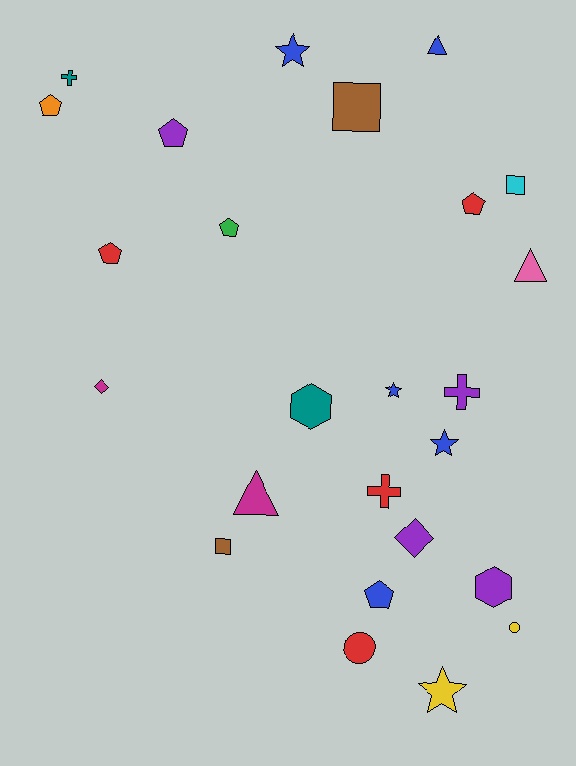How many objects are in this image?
There are 25 objects.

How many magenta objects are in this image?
There are 2 magenta objects.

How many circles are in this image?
There are 2 circles.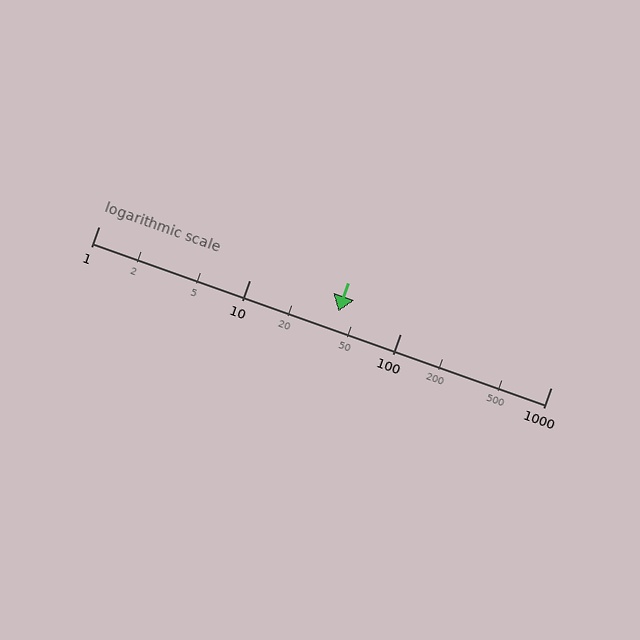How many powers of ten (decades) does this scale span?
The scale spans 3 decades, from 1 to 1000.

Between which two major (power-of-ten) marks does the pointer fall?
The pointer is between 10 and 100.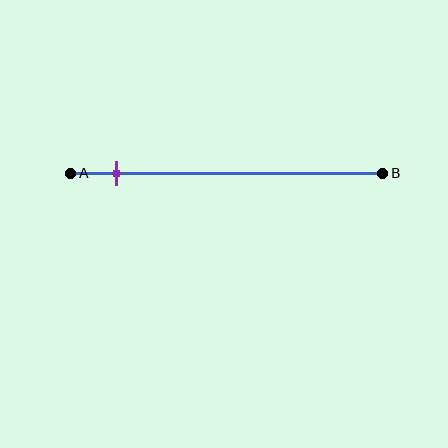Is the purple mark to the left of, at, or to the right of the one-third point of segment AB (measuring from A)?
The purple mark is to the left of the one-third point of segment AB.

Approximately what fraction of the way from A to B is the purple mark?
The purple mark is approximately 15% of the way from A to B.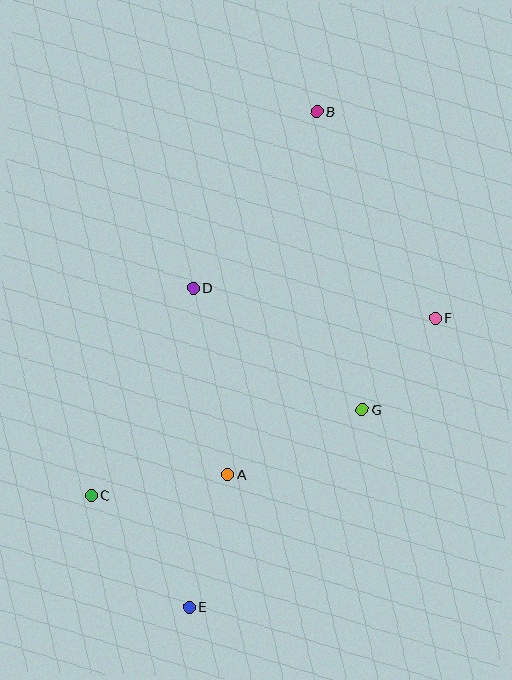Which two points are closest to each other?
Points F and G are closest to each other.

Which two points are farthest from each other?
Points B and E are farthest from each other.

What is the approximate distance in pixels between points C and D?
The distance between C and D is approximately 231 pixels.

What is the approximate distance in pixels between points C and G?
The distance between C and G is approximately 285 pixels.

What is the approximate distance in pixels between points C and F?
The distance between C and F is approximately 387 pixels.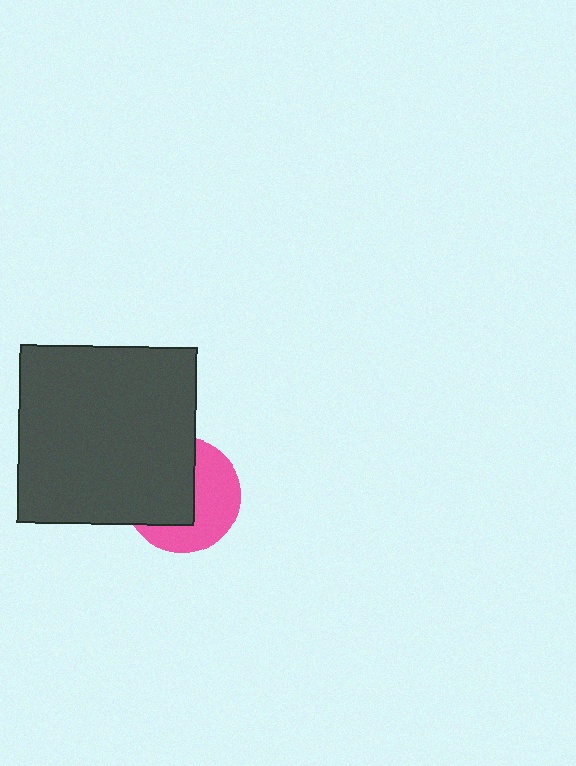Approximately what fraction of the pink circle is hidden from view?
Roughly 51% of the pink circle is hidden behind the dark gray square.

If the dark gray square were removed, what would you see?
You would see the complete pink circle.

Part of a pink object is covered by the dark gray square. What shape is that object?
It is a circle.